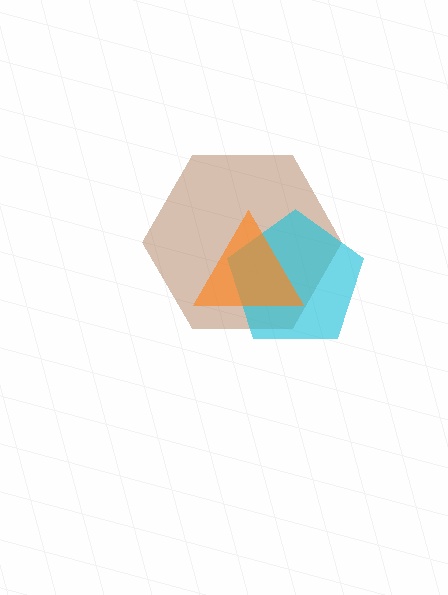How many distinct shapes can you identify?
There are 3 distinct shapes: a brown hexagon, a cyan pentagon, an orange triangle.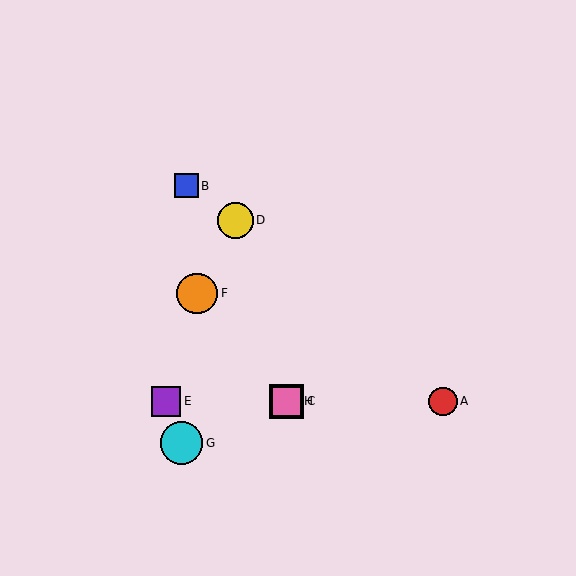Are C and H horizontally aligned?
Yes, both are at y≈401.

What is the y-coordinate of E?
Object E is at y≈401.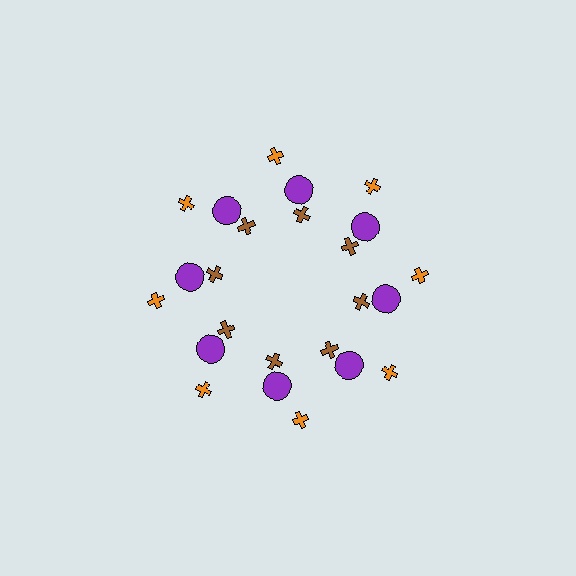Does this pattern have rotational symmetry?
Yes, this pattern has 8-fold rotational symmetry. It looks the same after rotating 45 degrees around the center.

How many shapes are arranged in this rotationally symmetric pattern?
There are 24 shapes, arranged in 8 groups of 3.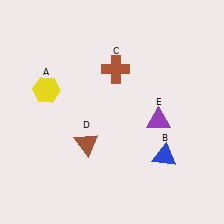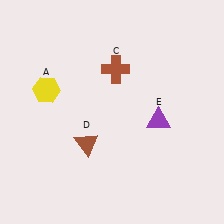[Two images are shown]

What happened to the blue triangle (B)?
The blue triangle (B) was removed in Image 2. It was in the bottom-right area of Image 1.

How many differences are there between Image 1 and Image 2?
There is 1 difference between the two images.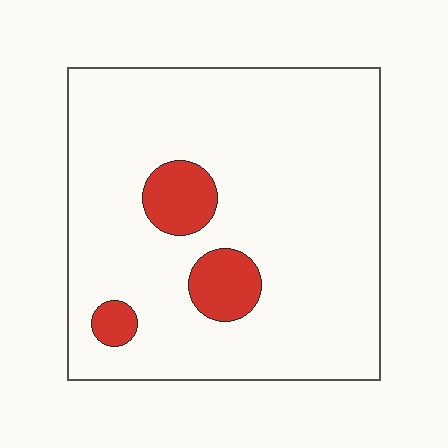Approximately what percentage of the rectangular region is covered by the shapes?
Approximately 10%.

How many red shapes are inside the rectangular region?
3.